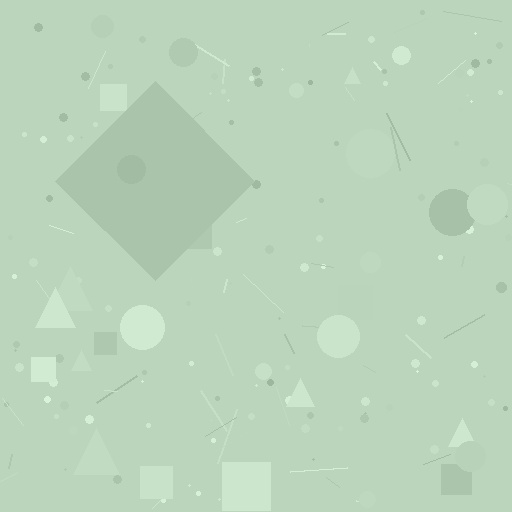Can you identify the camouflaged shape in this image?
The camouflaged shape is a diamond.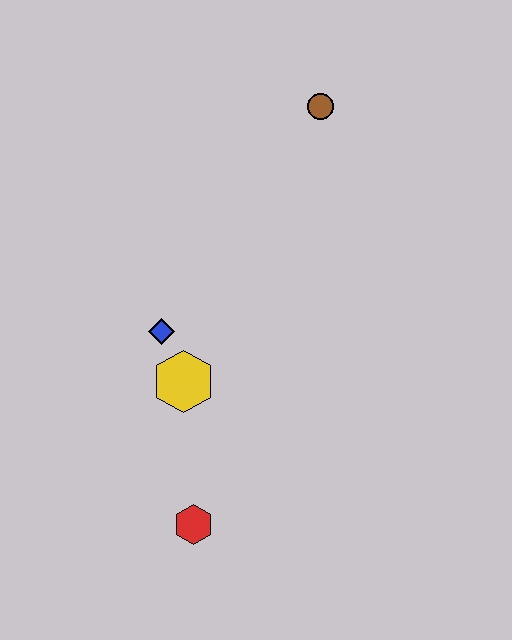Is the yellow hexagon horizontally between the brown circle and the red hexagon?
No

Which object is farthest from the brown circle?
The red hexagon is farthest from the brown circle.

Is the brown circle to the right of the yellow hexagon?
Yes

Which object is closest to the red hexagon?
The yellow hexagon is closest to the red hexagon.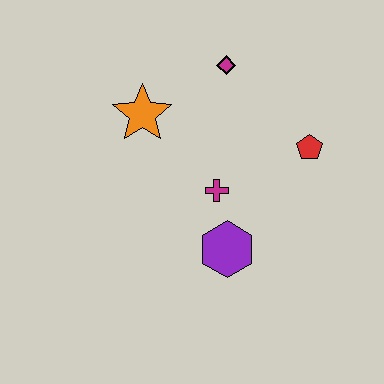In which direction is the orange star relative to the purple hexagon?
The orange star is above the purple hexagon.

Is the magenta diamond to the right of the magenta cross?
Yes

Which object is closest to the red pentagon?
The magenta cross is closest to the red pentagon.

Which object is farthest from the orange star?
The red pentagon is farthest from the orange star.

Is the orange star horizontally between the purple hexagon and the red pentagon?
No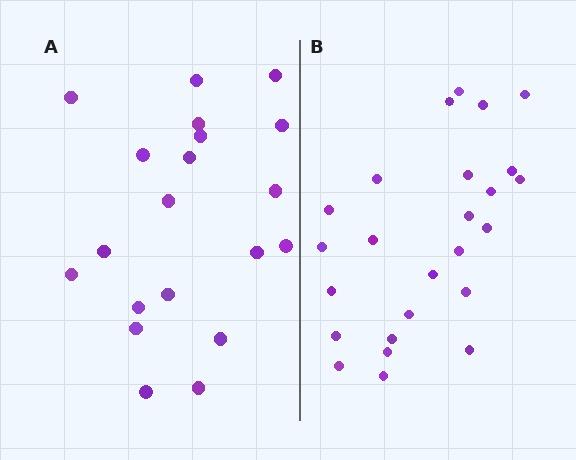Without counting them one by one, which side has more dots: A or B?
Region B (the right region) has more dots.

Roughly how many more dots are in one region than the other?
Region B has about 5 more dots than region A.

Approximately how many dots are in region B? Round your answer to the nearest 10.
About 20 dots. (The exact count is 25, which rounds to 20.)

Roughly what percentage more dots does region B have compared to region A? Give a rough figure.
About 25% more.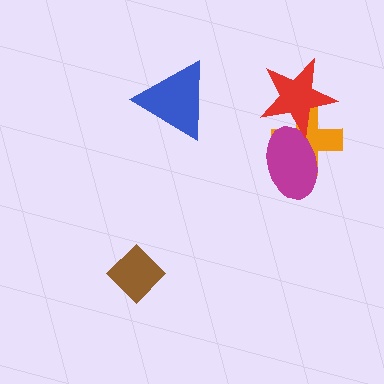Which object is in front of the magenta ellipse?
The red star is in front of the magenta ellipse.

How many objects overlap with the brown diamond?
0 objects overlap with the brown diamond.